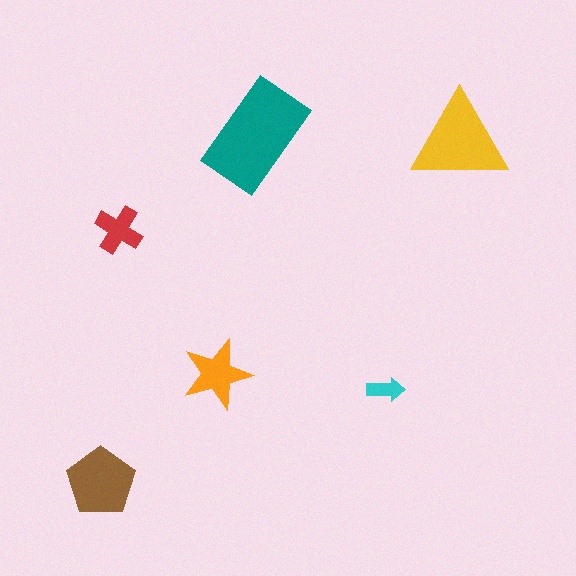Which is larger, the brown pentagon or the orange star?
The brown pentagon.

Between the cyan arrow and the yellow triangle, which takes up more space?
The yellow triangle.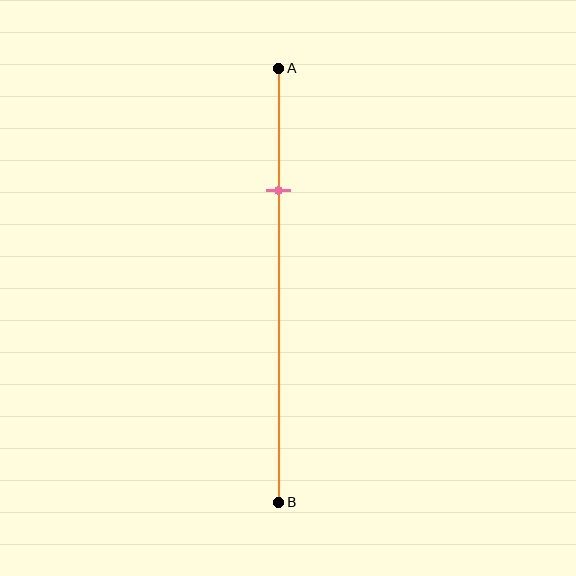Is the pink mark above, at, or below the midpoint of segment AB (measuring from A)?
The pink mark is above the midpoint of segment AB.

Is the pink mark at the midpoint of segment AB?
No, the mark is at about 30% from A, not at the 50% midpoint.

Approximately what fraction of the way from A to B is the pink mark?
The pink mark is approximately 30% of the way from A to B.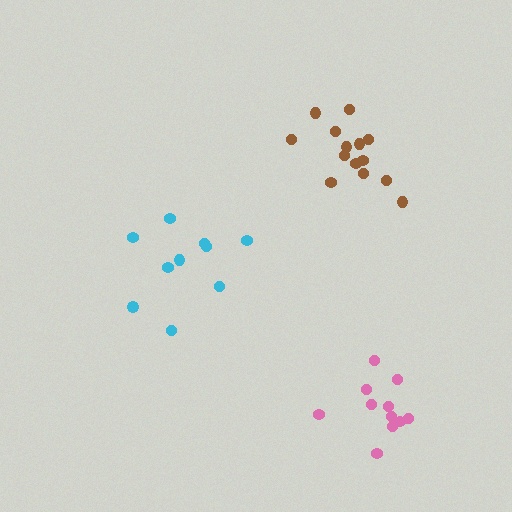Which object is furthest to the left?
The cyan cluster is leftmost.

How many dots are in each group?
Group 1: 11 dots, Group 2: 10 dots, Group 3: 14 dots (35 total).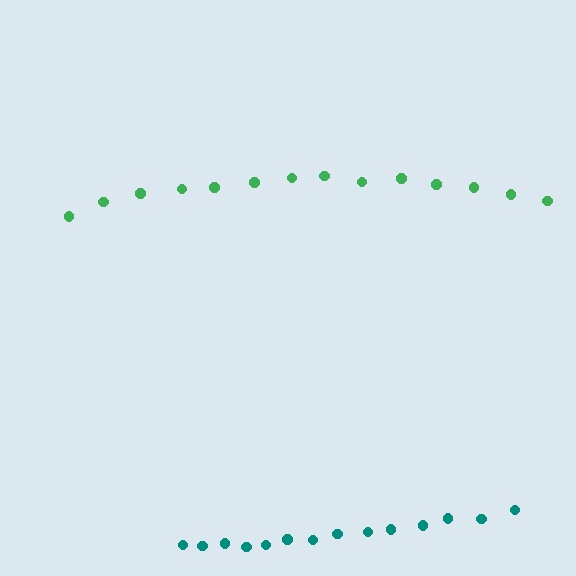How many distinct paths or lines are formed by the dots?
There are 2 distinct paths.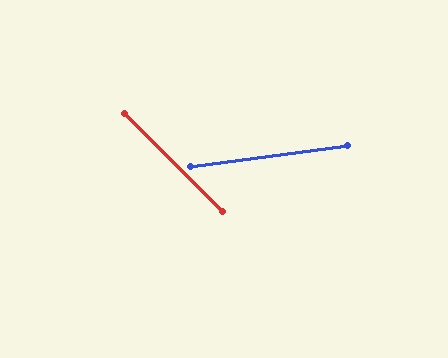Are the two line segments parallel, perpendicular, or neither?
Neither parallel nor perpendicular — they differ by about 52°.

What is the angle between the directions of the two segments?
Approximately 52 degrees.